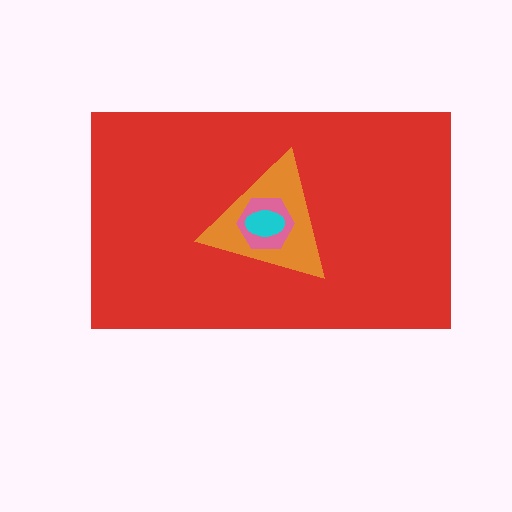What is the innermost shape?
The cyan ellipse.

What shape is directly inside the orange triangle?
The pink hexagon.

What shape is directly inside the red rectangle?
The orange triangle.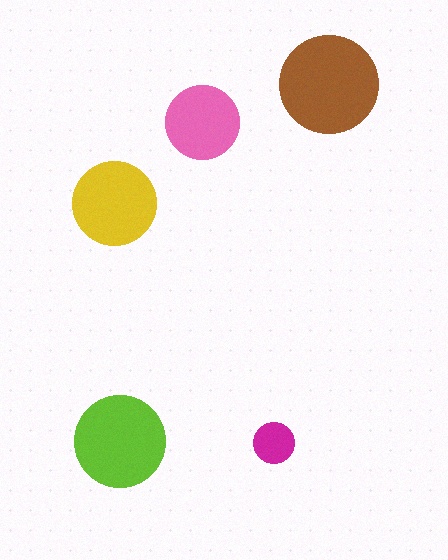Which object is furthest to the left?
The yellow circle is leftmost.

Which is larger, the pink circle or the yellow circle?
The yellow one.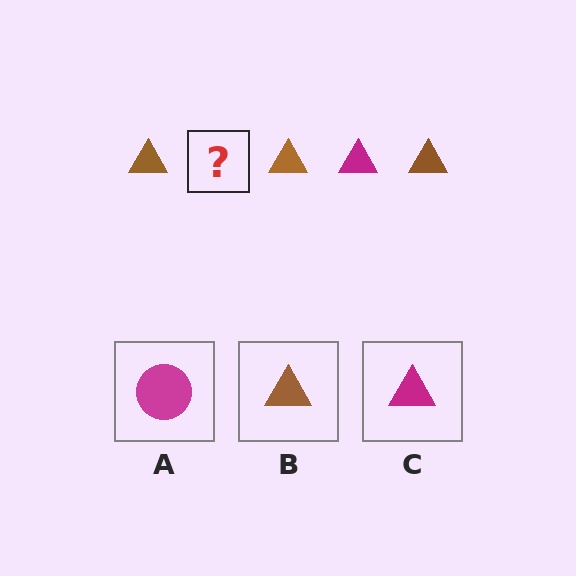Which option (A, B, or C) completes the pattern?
C.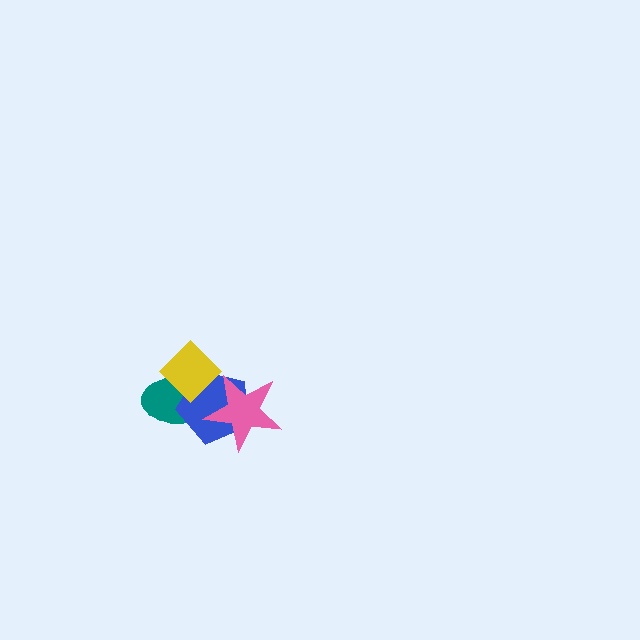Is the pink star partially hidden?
No, no other shape covers it.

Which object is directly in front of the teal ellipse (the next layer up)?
The blue pentagon is directly in front of the teal ellipse.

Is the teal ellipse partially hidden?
Yes, it is partially covered by another shape.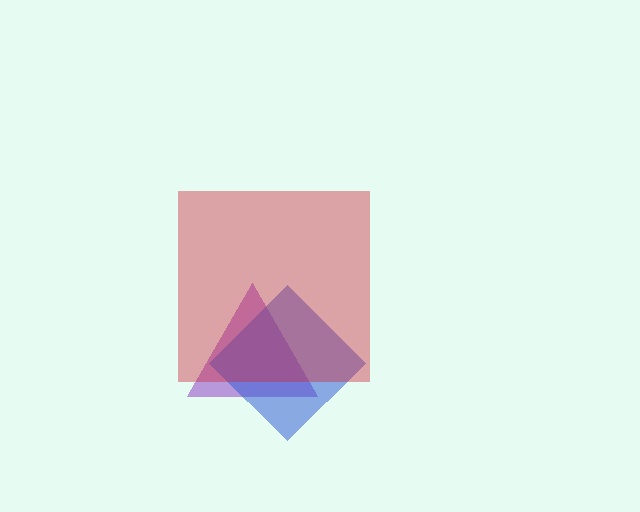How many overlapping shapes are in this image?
There are 3 overlapping shapes in the image.